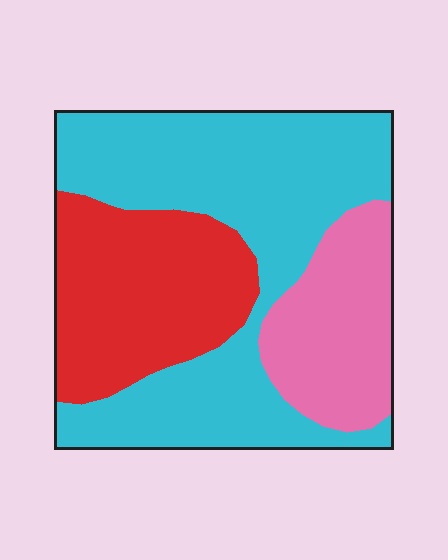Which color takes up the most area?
Cyan, at roughly 50%.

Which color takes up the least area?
Pink, at roughly 20%.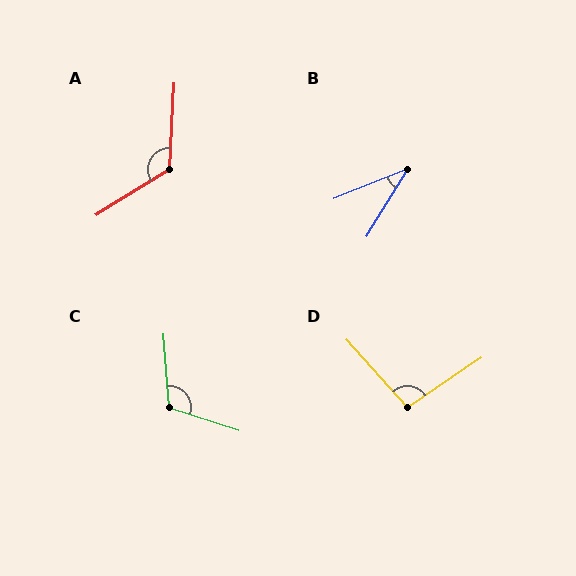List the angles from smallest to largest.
B (37°), D (98°), C (112°), A (125°).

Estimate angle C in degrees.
Approximately 112 degrees.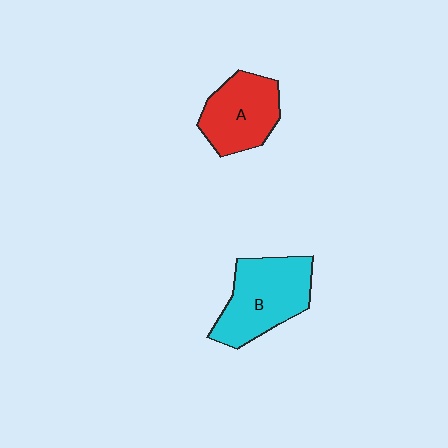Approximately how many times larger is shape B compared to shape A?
Approximately 1.2 times.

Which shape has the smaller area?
Shape A (red).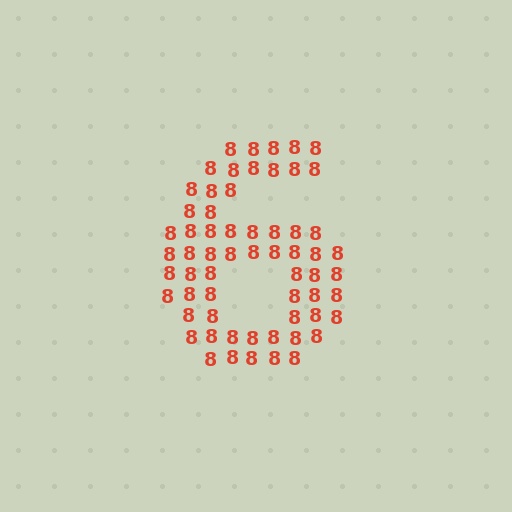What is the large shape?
The large shape is the digit 6.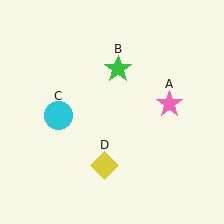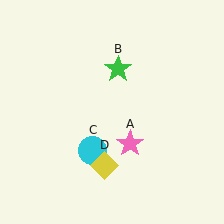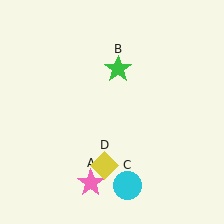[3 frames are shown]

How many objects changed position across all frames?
2 objects changed position: pink star (object A), cyan circle (object C).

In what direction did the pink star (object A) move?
The pink star (object A) moved down and to the left.